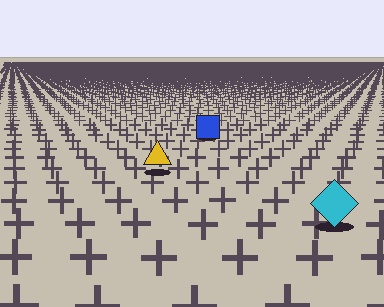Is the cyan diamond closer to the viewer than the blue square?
Yes. The cyan diamond is closer — you can tell from the texture gradient: the ground texture is coarser near it.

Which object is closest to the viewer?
The cyan diamond is closest. The texture marks near it are larger and more spread out.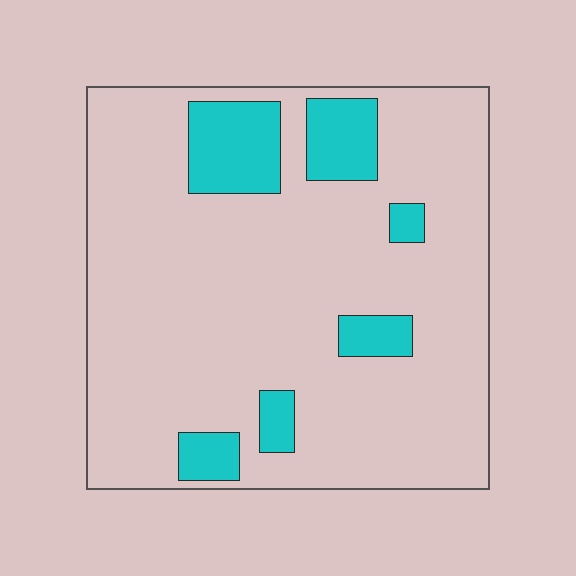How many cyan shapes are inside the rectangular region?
6.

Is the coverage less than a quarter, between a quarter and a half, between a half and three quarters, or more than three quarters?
Less than a quarter.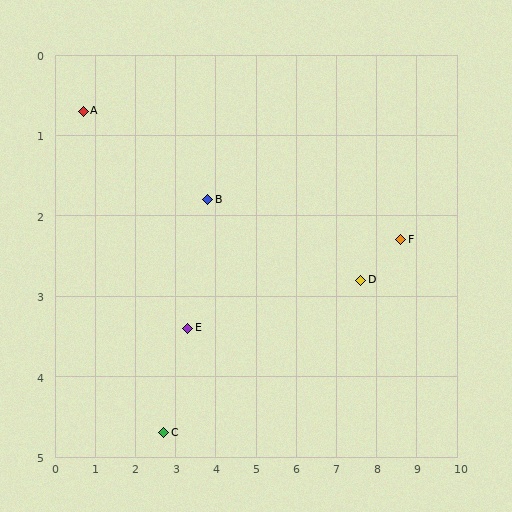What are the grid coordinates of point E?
Point E is at approximately (3.3, 3.4).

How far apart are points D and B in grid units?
Points D and B are about 3.9 grid units apart.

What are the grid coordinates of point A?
Point A is at approximately (0.7, 0.7).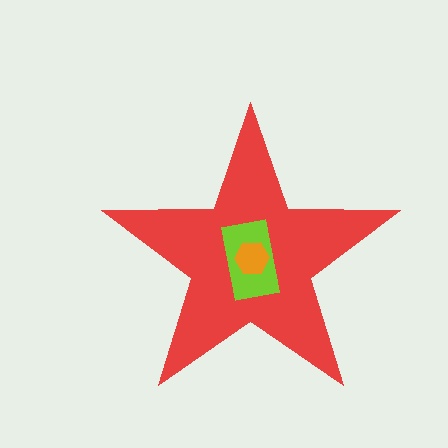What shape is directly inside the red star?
The lime rectangle.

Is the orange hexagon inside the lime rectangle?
Yes.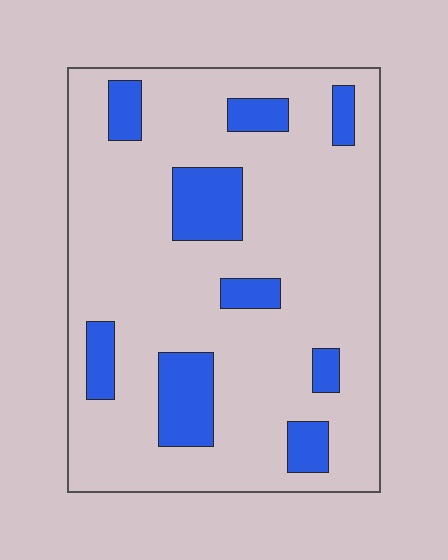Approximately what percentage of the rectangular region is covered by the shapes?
Approximately 20%.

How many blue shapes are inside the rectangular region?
9.